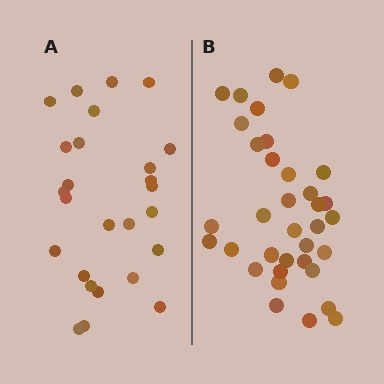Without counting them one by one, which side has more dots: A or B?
Region B (the right region) has more dots.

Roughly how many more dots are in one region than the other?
Region B has roughly 8 or so more dots than region A.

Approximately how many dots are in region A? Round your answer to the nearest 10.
About 30 dots. (The exact count is 26, which rounds to 30.)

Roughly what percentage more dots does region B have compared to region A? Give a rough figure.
About 35% more.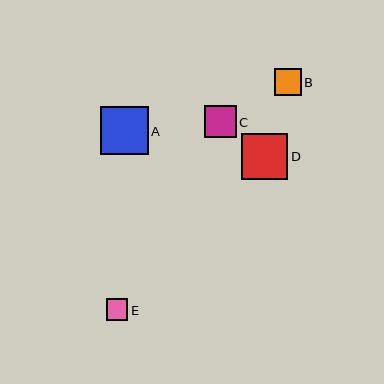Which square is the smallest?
Square E is the smallest with a size of approximately 21 pixels.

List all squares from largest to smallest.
From largest to smallest: A, D, C, B, E.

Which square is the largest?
Square A is the largest with a size of approximately 48 pixels.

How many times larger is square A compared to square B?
Square A is approximately 1.7 times the size of square B.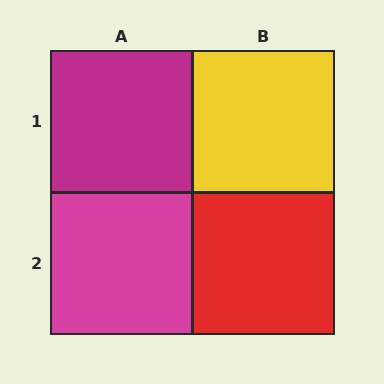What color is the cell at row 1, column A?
Magenta.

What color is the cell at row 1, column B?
Yellow.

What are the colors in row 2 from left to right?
Magenta, red.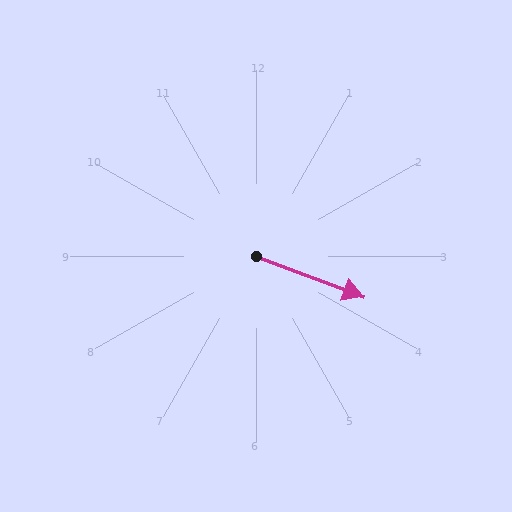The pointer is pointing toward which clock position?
Roughly 4 o'clock.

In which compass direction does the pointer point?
East.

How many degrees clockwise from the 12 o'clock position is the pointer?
Approximately 111 degrees.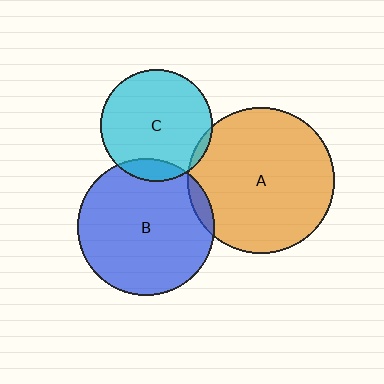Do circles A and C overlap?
Yes.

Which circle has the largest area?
Circle A (orange).